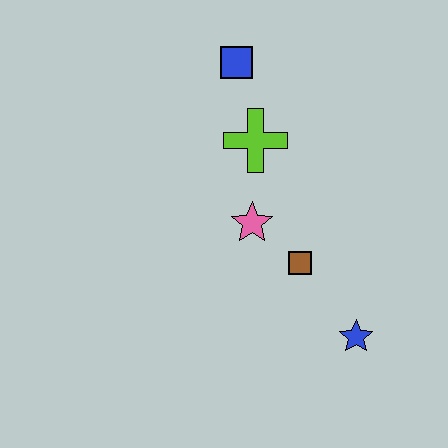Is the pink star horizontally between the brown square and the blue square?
Yes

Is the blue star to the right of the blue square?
Yes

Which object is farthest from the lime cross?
The blue star is farthest from the lime cross.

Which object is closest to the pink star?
The brown square is closest to the pink star.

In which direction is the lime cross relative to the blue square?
The lime cross is below the blue square.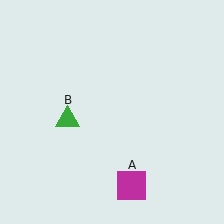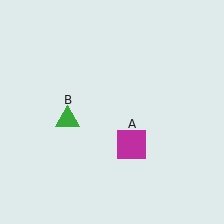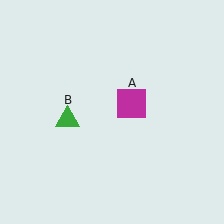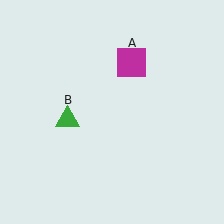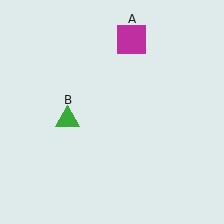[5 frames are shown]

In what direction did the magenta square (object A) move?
The magenta square (object A) moved up.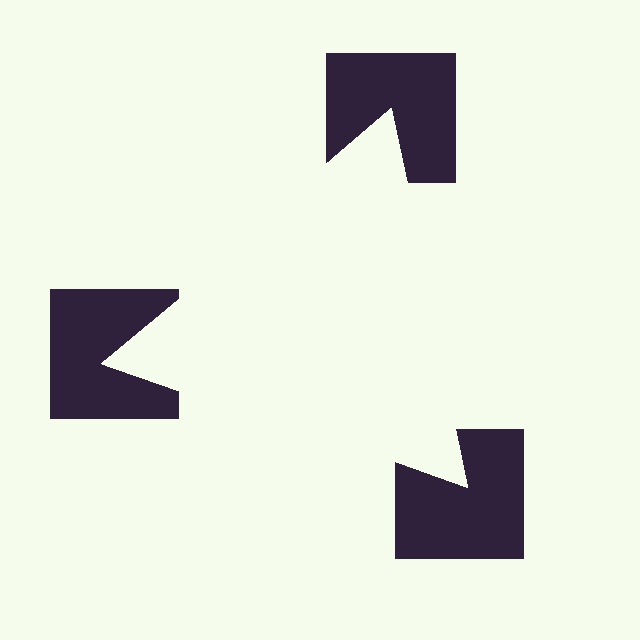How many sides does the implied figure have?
3 sides.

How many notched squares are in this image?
There are 3 — one at each vertex of the illusory triangle.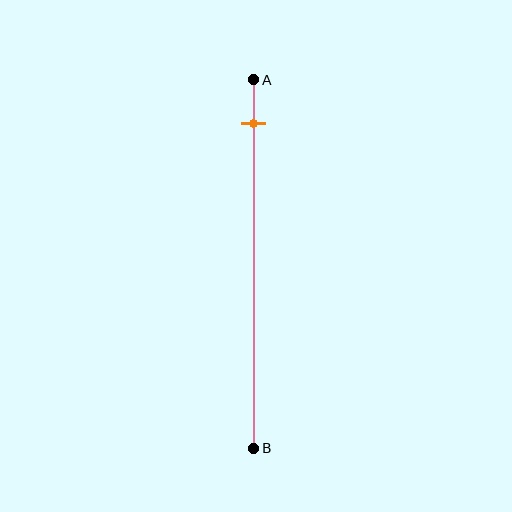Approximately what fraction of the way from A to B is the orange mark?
The orange mark is approximately 10% of the way from A to B.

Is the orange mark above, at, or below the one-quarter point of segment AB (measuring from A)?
The orange mark is above the one-quarter point of segment AB.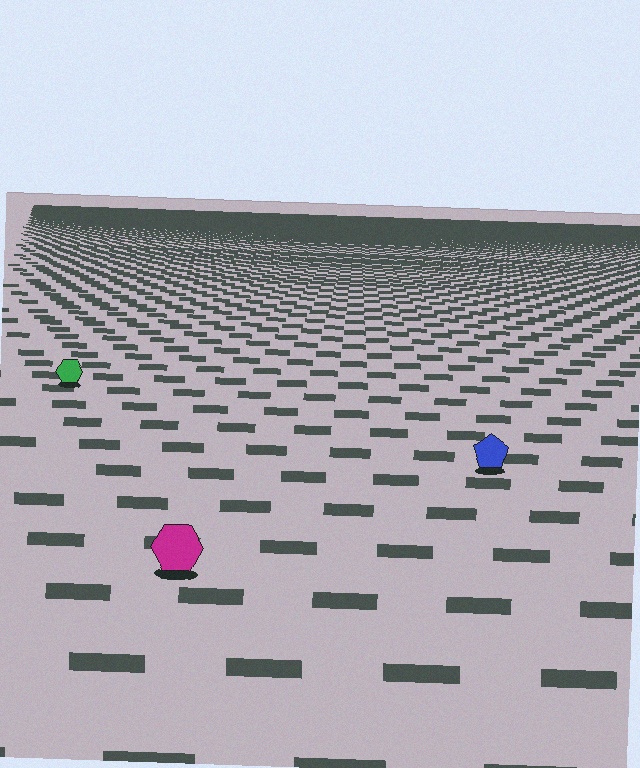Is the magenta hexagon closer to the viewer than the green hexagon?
Yes. The magenta hexagon is closer — you can tell from the texture gradient: the ground texture is coarser near it.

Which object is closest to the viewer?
The magenta hexagon is closest. The texture marks near it are larger and more spread out.